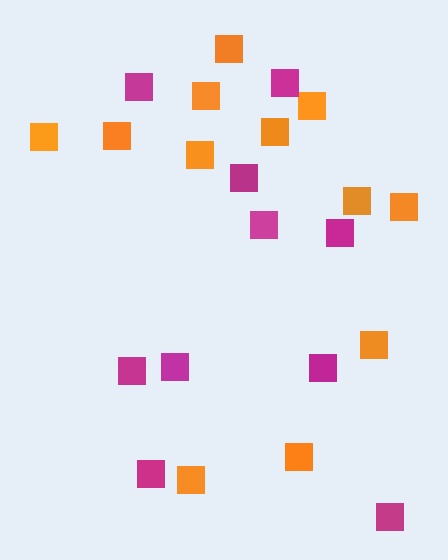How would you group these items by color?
There are 2 groups: one group of orange squares (12) and one group of magenta squares (10).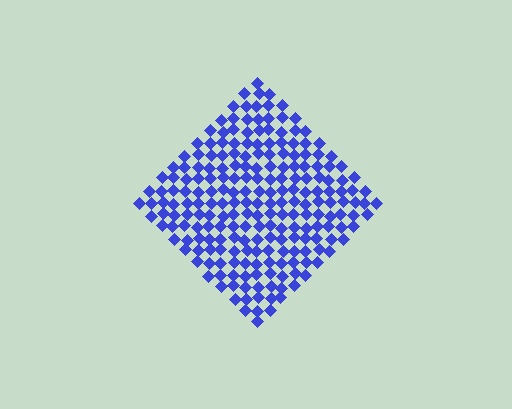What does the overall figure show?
The overall figure shows a diamond.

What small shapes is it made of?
It is made of small diamonds.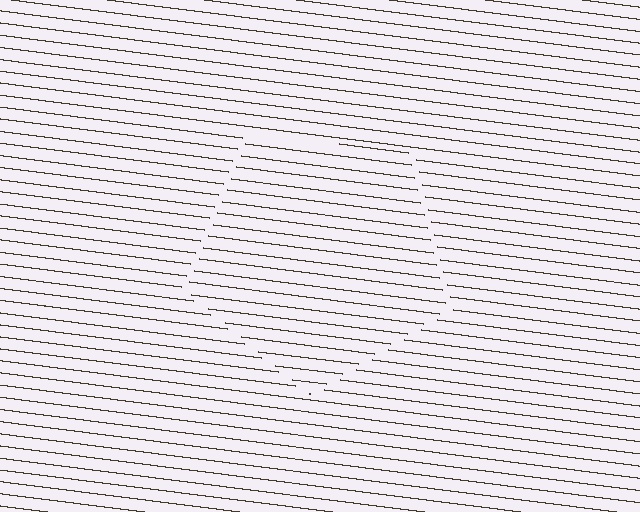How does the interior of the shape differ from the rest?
The interior of the shape contains the same grating, shifted by half a period — the contour is defined by the phase discontinuity where line-ends from the inner and outer gratings abut.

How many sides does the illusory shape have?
5 sides — the line-ends trace a pentagon.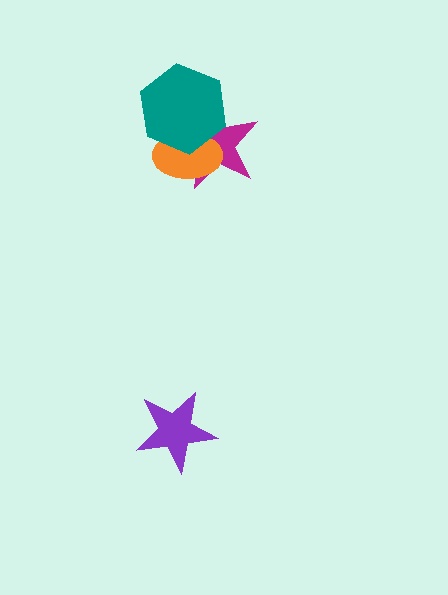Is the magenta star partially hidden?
Yes, it is partially covered by another shape.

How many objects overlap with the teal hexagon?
2 objects overlap with the teal hexagon.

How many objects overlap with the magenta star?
2 objects overlap with the magenta star.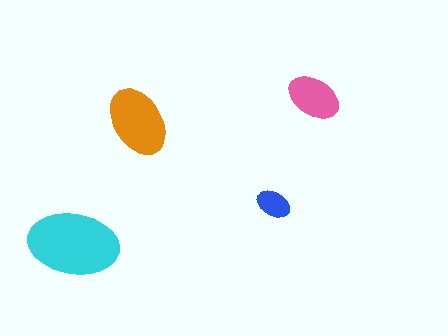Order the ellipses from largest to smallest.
the cyan one, the orange one, the pink one, the blue one.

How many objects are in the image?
There are 4 objects in the image.